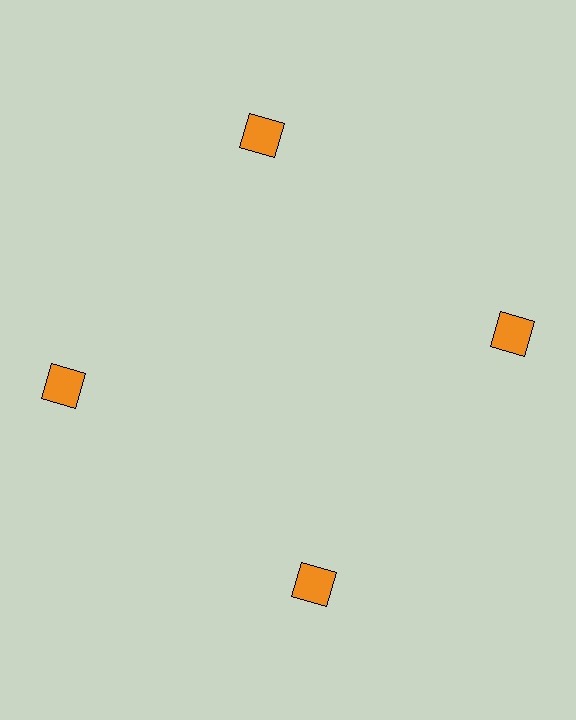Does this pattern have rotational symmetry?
Yes, this pattern has 4-fold rotational symmetry. It looks the same after rotating 90 degrees around the center.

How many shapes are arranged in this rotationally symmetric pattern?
There are 4 shapes, arranged in 4 groups of 1.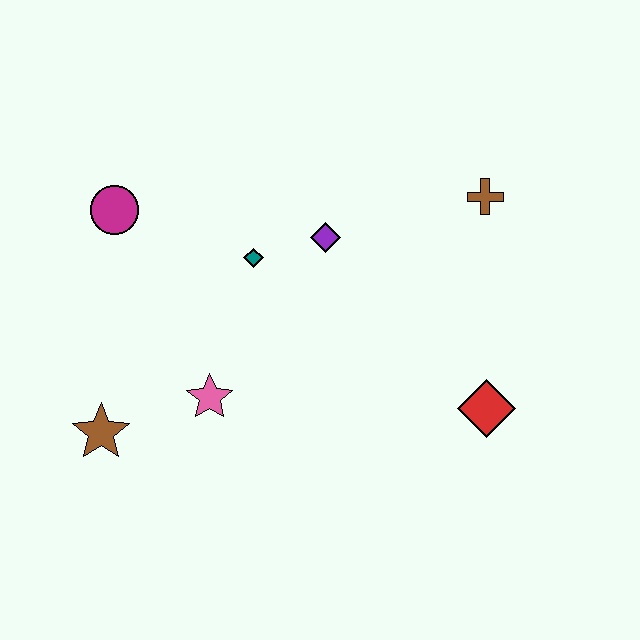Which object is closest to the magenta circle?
The teal diamond is closest to the magenta circle.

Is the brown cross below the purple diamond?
No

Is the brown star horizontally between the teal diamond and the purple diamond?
No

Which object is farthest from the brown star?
The brown cross is farthest from the brown star.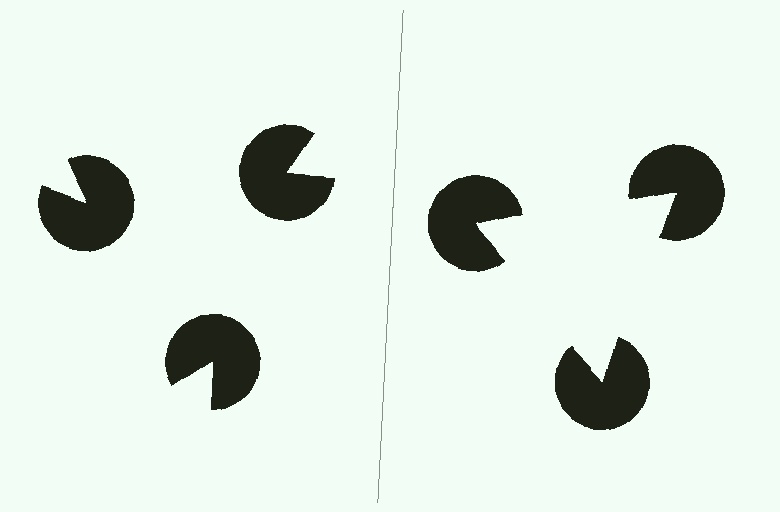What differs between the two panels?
The pac-man discs are positioned identically on both sides; only the wedge orientations differ. On the right they align to a triangle; on the left they are misaligned.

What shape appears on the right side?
An illusory triangle.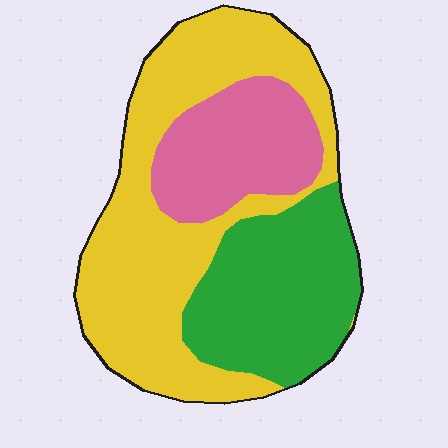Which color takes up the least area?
Pink, at roughly 20%.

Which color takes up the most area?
Yellow, at roughly 50%.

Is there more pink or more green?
Green.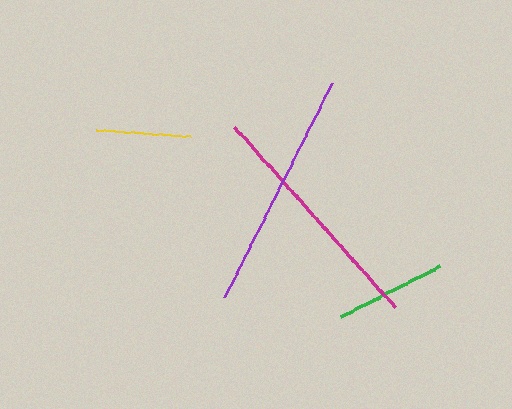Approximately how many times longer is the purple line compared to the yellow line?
The purple line is approximately 2.5 times the length of the yellow line.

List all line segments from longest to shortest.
From longest to shortest: magenta, purple, green, yellow.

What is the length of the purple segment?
The purple segment is approximately 239 pixels long.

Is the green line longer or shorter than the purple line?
The purple line is longer than the green line.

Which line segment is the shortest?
The yellow line is the shortest at approximately 94 pixels.